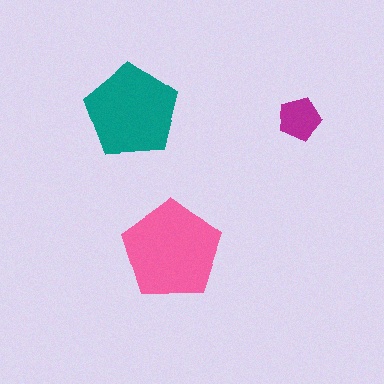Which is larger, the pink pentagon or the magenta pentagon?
The pink one.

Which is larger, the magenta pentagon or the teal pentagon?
The teal one.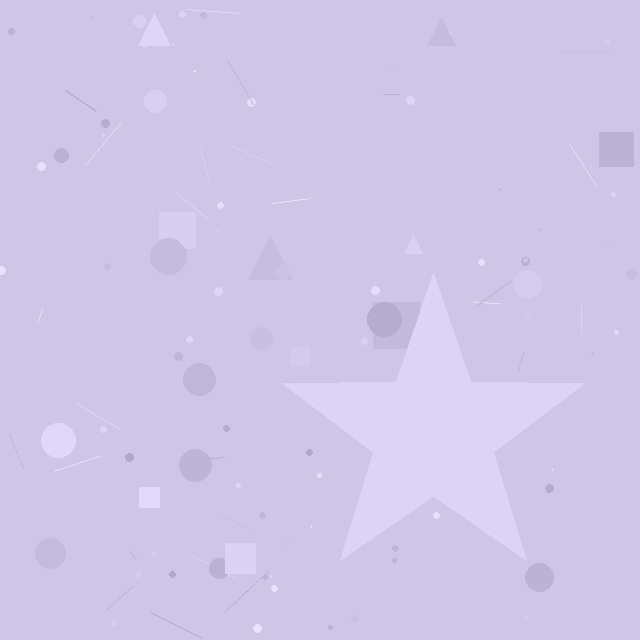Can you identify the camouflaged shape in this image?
The camouflaged shape is a star.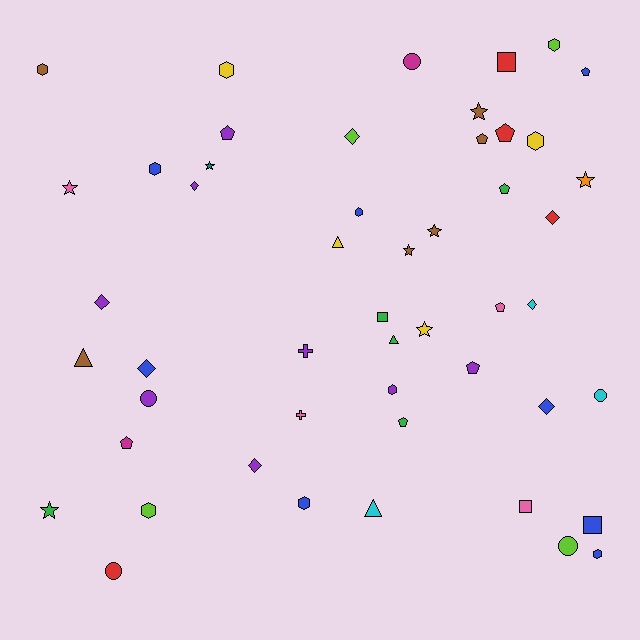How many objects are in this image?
There are 50 objects.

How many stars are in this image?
There are 8 stars.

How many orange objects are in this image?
There is 1 orange object.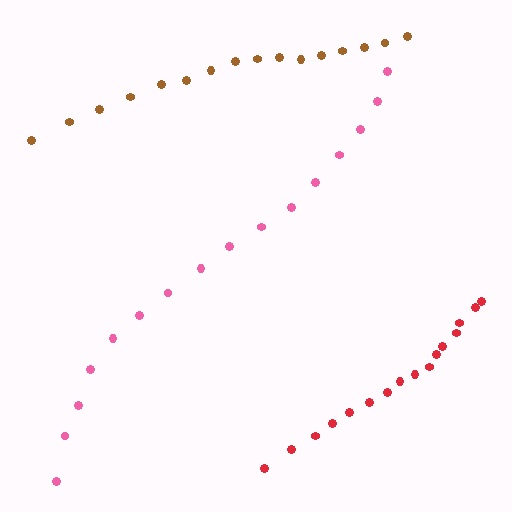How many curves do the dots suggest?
There are 3 distinct paths.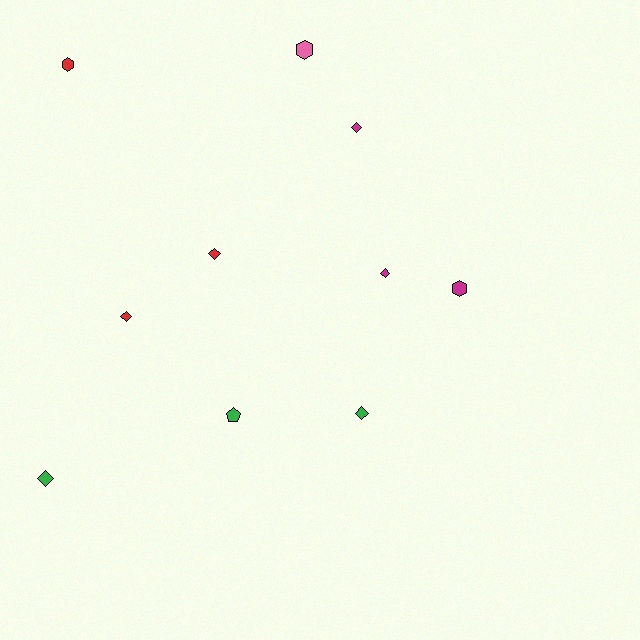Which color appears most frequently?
Magenta, with 3 objects.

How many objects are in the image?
There are 10 objects.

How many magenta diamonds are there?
There are 2 magenta diamonds.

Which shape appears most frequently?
Diamond, with 6 objects.